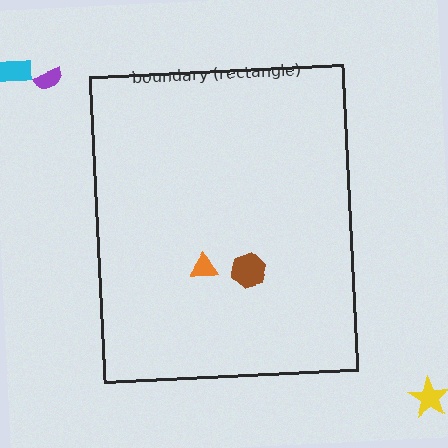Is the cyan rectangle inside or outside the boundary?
Outside.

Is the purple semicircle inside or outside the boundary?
Outside.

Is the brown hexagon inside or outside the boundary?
Inside.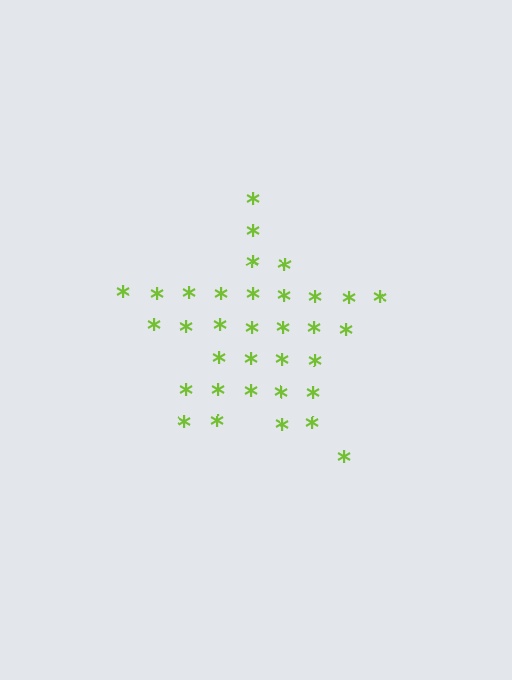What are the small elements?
The small elements are asterisks.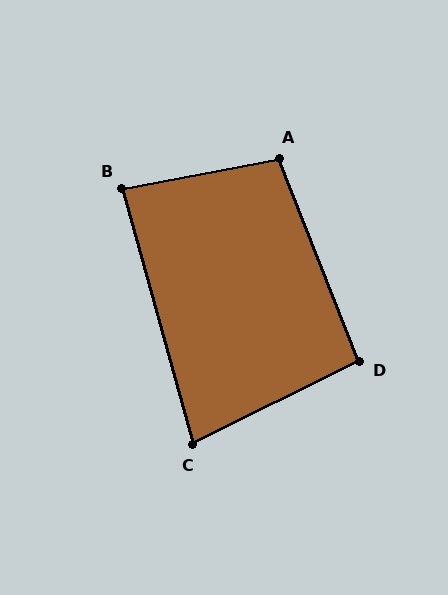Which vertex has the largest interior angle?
A, at approximately 101 degrees.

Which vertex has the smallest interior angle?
C, at approximately 79 degrees.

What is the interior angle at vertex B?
Approximately 85 degrees (approximately right).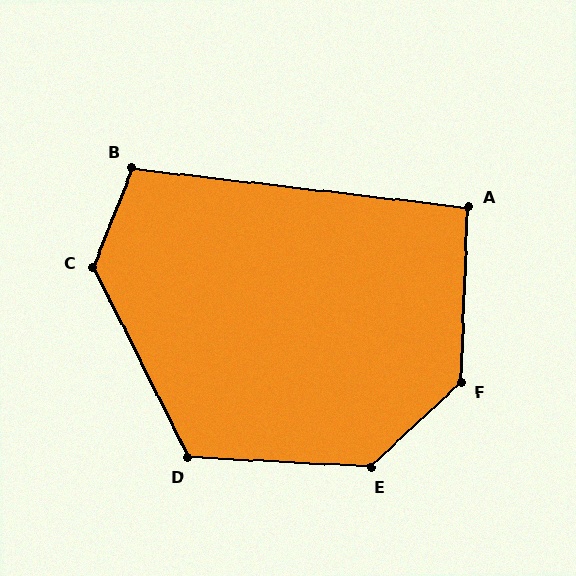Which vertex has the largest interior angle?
F, at approximately 135 degrees.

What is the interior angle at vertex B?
Approximately 105 degrees (obtuse).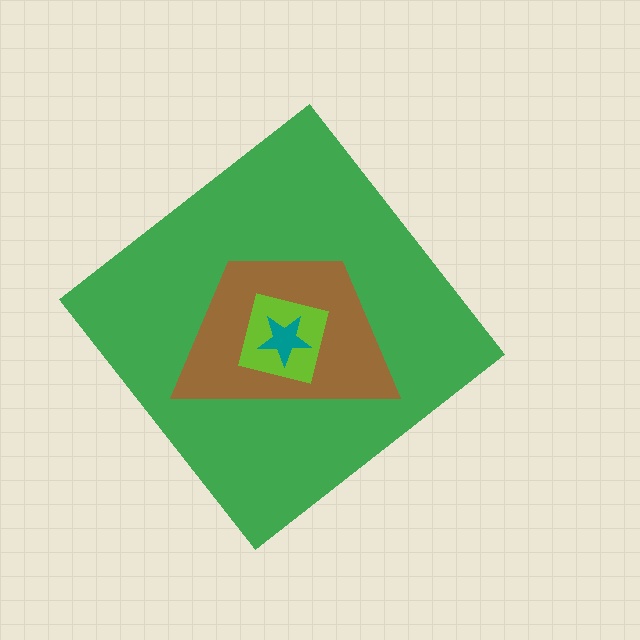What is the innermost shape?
The teal star.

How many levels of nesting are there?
4.